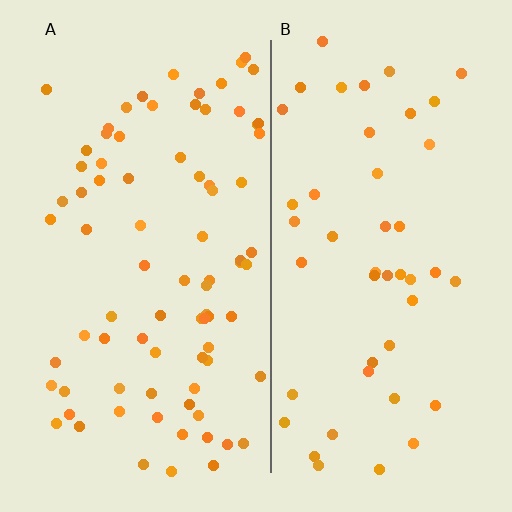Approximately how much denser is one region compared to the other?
Approximately 1.7× — region A over region B.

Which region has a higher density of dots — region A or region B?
A (the left).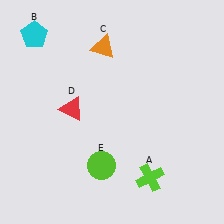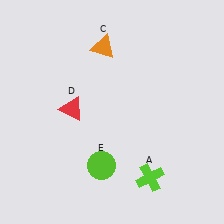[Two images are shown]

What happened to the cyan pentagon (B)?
The cyan pentagon (B) was removed in Image 2. It was in the top-left area of Image 1.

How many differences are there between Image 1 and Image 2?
There is 1 difference between the two images.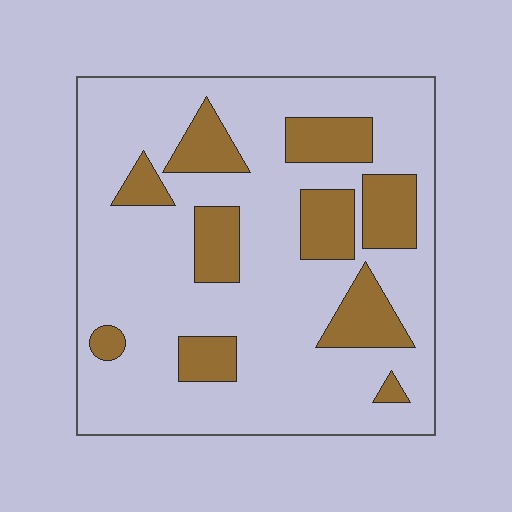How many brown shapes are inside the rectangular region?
10.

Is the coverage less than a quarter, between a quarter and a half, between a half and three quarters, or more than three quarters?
Less than a quarter.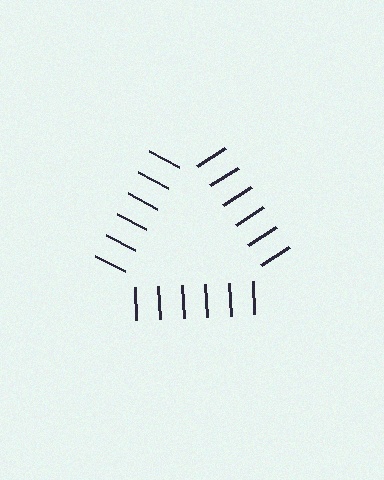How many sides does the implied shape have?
3 sides — the line-ends trace a triangle.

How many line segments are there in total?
18 — 6 along each of the 3 edges.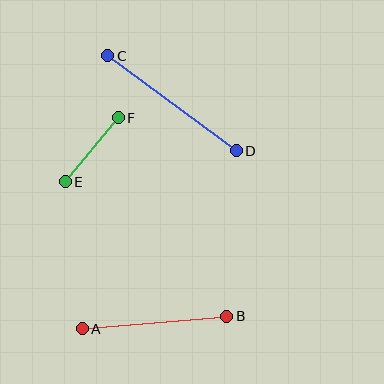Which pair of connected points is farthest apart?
Points C and D are farthest apart.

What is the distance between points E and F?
The distance is approximately 83 pixels.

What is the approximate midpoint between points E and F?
The midpoint is at approximately (92, 150) pixels.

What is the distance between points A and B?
The distance is approximately 145 pixels.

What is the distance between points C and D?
The distance is approximately 160 pixels.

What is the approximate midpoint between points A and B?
The midpoint is at approximately (154, 323) pixels.